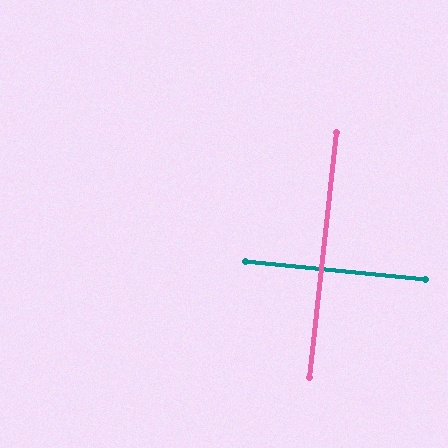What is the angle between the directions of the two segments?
Approximately 89 degrees.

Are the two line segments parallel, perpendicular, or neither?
Perpendicular — they meet at approximately 89°.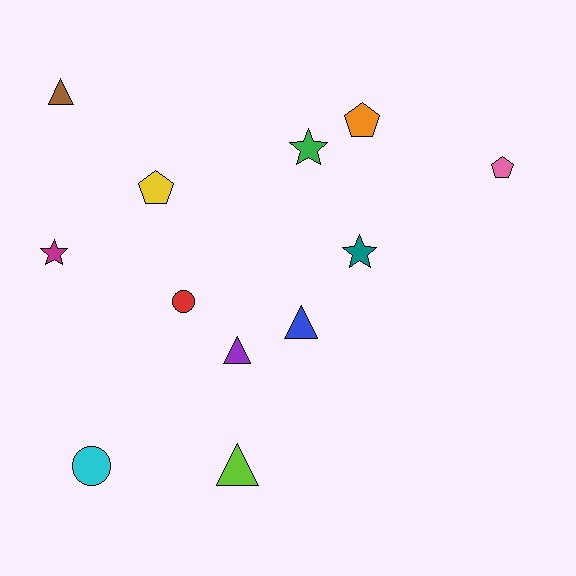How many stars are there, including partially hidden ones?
There are 3 stars.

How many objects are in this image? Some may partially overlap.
There are 12 objects.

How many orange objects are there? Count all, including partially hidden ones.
There is 1 orange object.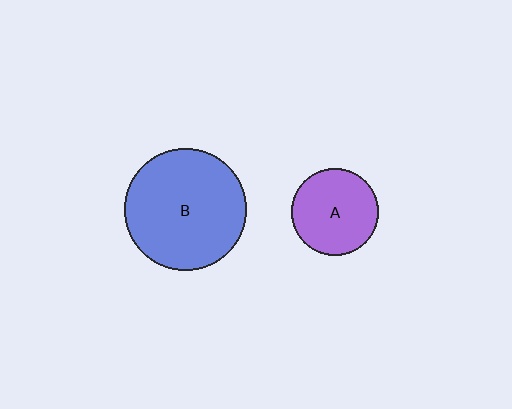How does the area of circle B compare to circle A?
Approximately 2.0 times.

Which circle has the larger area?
Circle B (blue).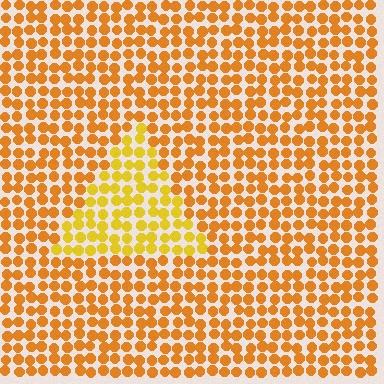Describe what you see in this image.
The image is filled with small orange elements in a uniform arrangement. A triangle-shaped region is visible where the elements are tinted to a slightly different hue, forming a subtle color boundary.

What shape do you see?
I see a triangle.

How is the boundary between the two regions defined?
The boundary is defined purely by a slight shift in hue (about 22 degrees). Spacing, size, and orientation are identical on both sides.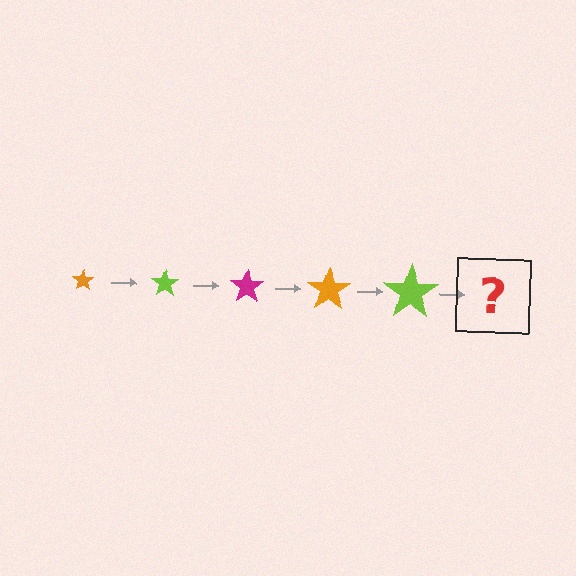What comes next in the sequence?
The next element should be a magenta star, larger than the previous one.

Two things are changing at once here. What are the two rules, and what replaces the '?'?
The two rules are that the star grows larger each step and the color cycles through orange, lime, and magenta. The '?' should be a magenta star, larger than the previous one.